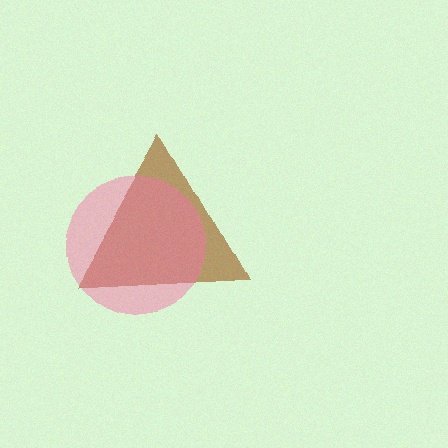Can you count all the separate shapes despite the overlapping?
Yes, there are 2 separate shapes.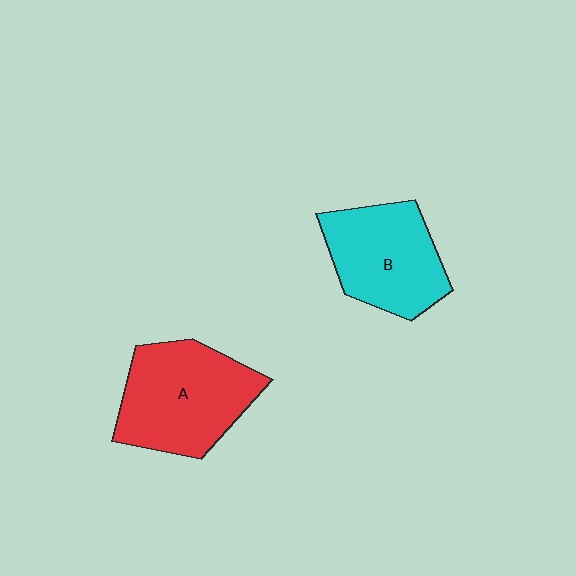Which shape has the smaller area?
Shape B (cyan).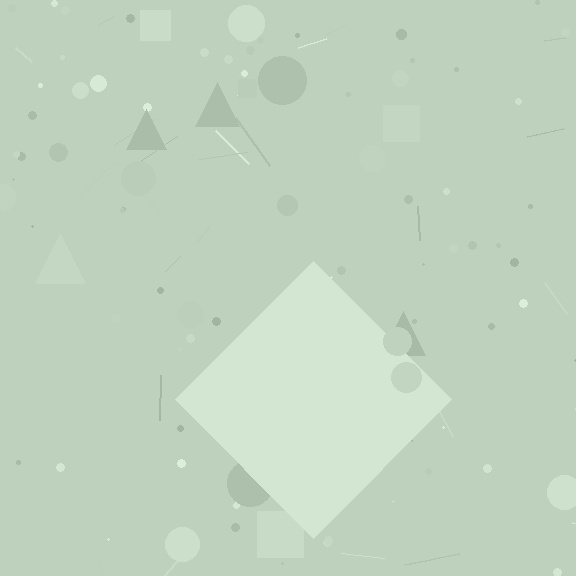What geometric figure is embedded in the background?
A diamond is embedded in the background.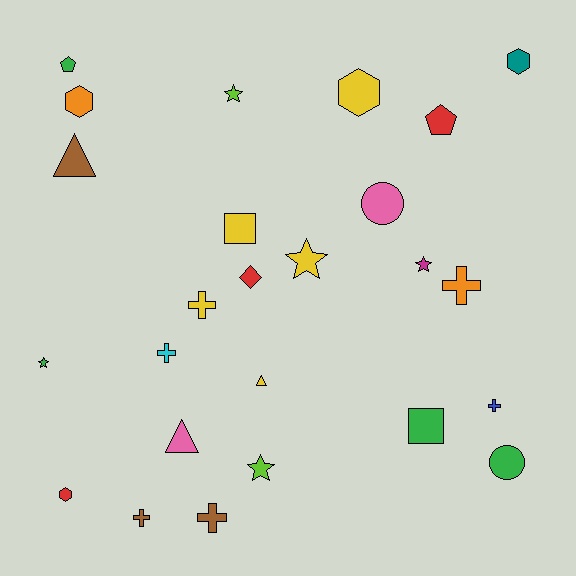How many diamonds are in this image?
There is 1 diamond.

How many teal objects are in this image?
There is 1 teal object.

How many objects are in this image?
There are 25 objects.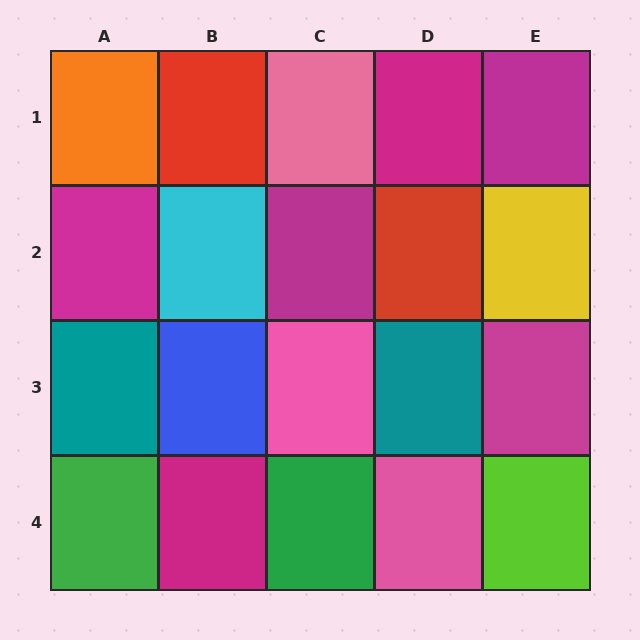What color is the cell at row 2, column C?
Magenta.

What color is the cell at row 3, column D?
Teal.